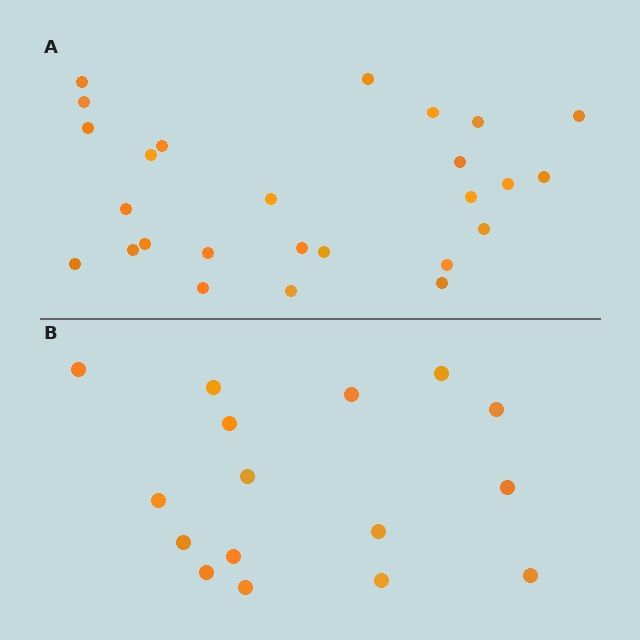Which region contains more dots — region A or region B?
Region A (the top region) has more dots.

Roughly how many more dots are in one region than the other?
Region A has roughly 10 or so more dots than region B.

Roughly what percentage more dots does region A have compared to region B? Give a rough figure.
About 60% more.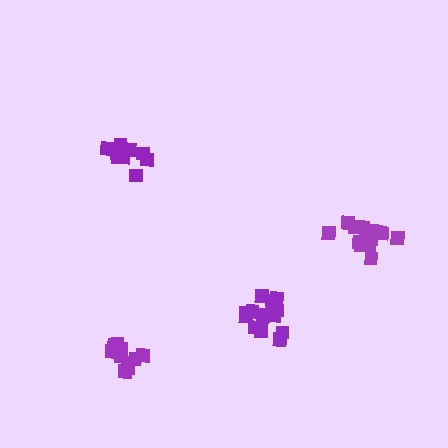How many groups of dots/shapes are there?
There are 4 groups.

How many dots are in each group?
Group 1: 16 dots, Group 2: 11 dots, Group 3: 15 dots, Group 4: 14 dots (56 total).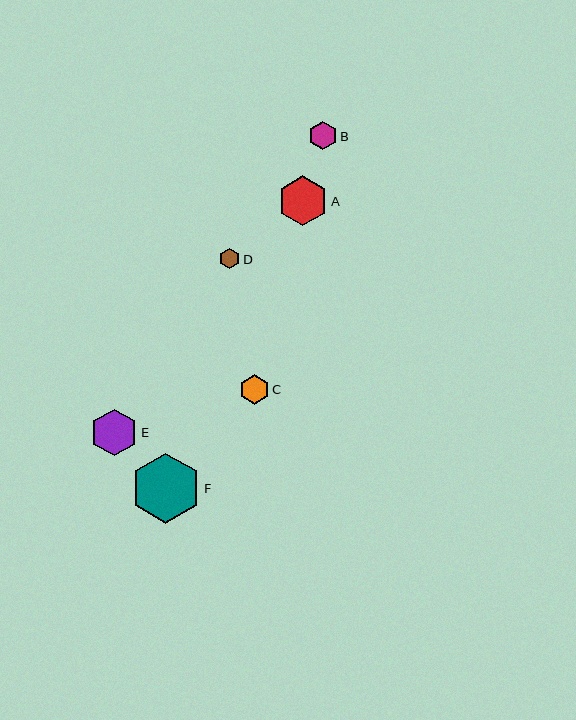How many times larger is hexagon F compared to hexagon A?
Hexagon F is approximately 1.4 times the size of hexagon A.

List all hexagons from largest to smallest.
From largest to smallest: F, A, E, C, B, D.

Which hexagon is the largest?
Hexagon F is the largest with a size of approximately 70 pixels.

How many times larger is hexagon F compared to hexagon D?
Hexagon F is approximately 3.5 times the size of hexagon D.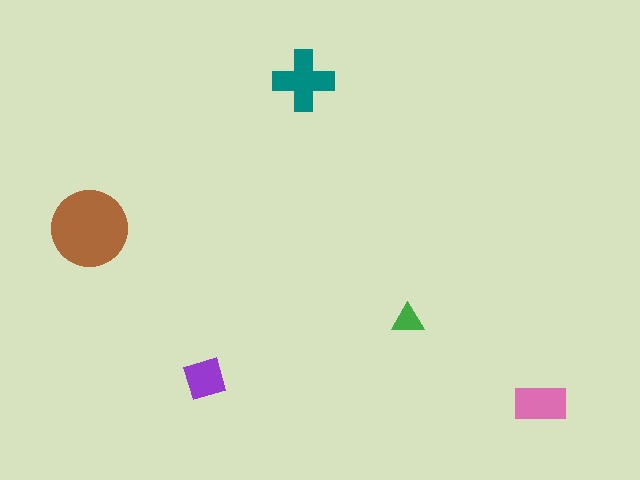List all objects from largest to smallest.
The brown circle, the teal cross, the pink rectangle, the purple diamond, the green triangle.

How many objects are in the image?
There are 5 objects in the image.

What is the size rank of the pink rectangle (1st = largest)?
3rd.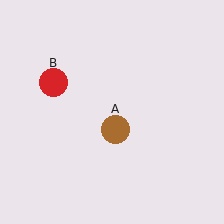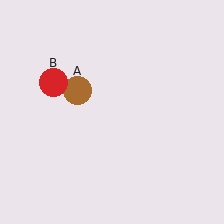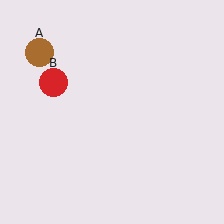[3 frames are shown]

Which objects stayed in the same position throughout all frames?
Red circle (object B) remained stationary.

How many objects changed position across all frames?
1 object changed position: brown circle (object A).